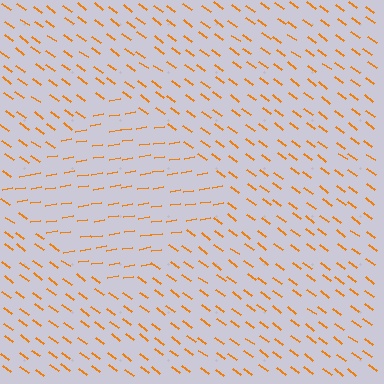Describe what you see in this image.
The image is filled with small orange line segments. A diamond region in the image has lines oriented differently from the surrounding lines, creating a visible texture boundary.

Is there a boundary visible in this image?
Yes, there is a texture boundary formed by a change in line orientation.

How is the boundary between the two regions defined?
The boundary is defined purely by a change in line orientation (approximately 45 degrees difference). All lines are the same color and thickness.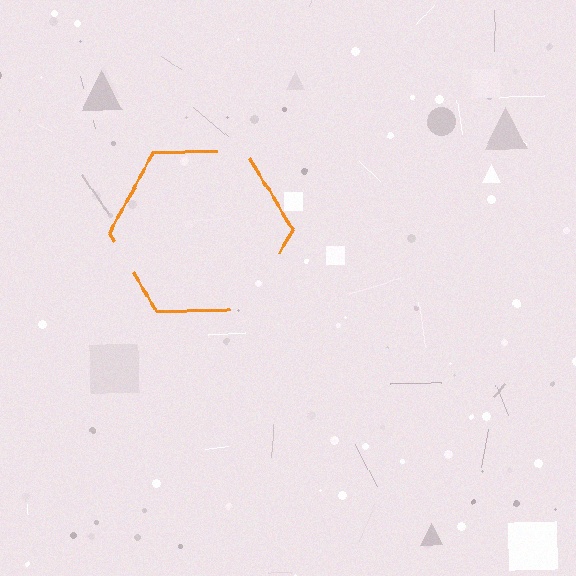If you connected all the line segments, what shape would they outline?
They would outline a hexagon.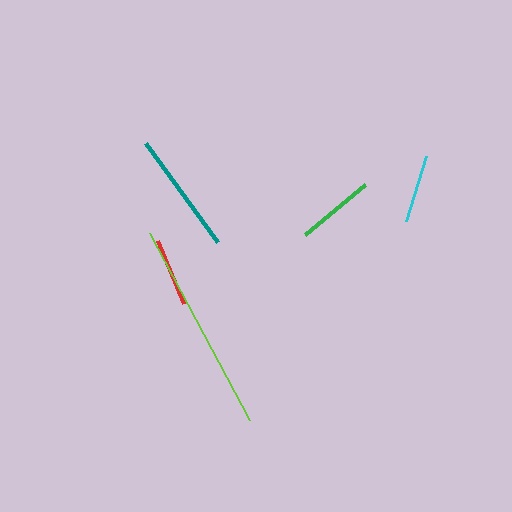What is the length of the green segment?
The green segment is approximately 78 pixels long.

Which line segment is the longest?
The lime line is the longest at approximately 212 pixels.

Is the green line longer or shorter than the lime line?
The lime line is longer than the green line.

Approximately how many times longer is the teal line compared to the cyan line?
The teal line is approximately 1.8 times the length of the cyan line.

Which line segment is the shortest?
The red line is the shortest at approximately 68 pixels.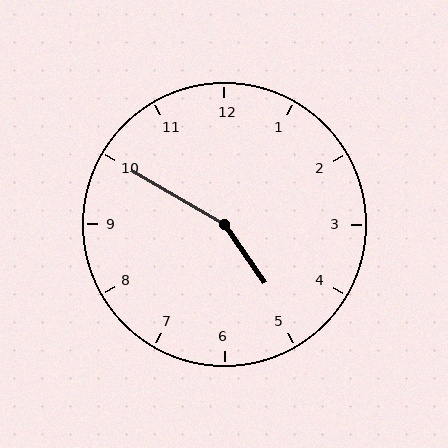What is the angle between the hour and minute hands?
Approximately 155 degrees.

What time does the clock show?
4:50.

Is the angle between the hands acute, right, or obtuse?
It is obtuse.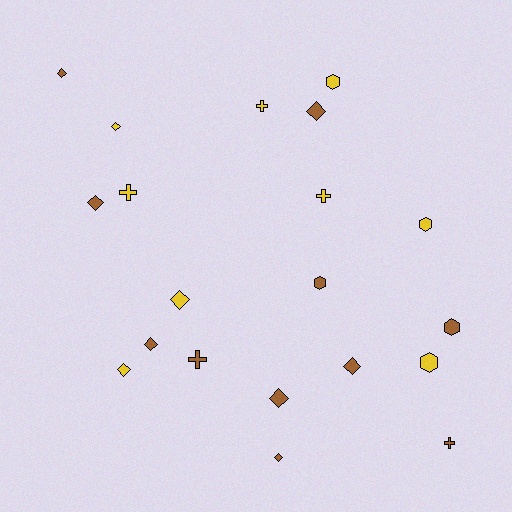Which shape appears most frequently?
Diamond, with 10 objects.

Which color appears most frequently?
Brown, with 11 objects.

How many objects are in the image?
There are 20 objects.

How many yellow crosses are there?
There are 3 yellow crosses.